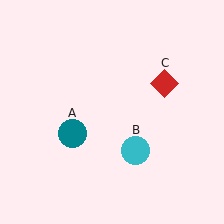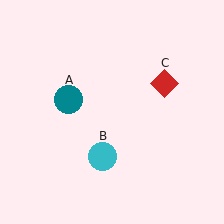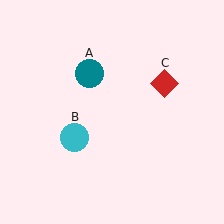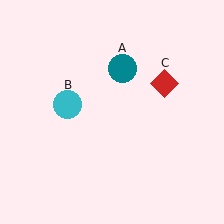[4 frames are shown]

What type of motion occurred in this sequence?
The teal circle (object A), cyan circle (object B) rotated clockwise around the center of the scene.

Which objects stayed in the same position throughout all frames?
Red diamond (object C) remained stationary.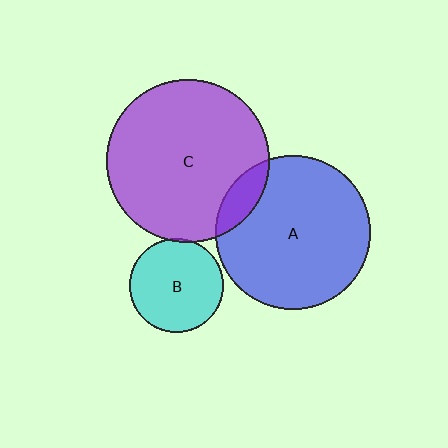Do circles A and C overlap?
Yes.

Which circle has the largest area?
Circle C (purple).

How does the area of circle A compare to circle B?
Approximately 2.7 times.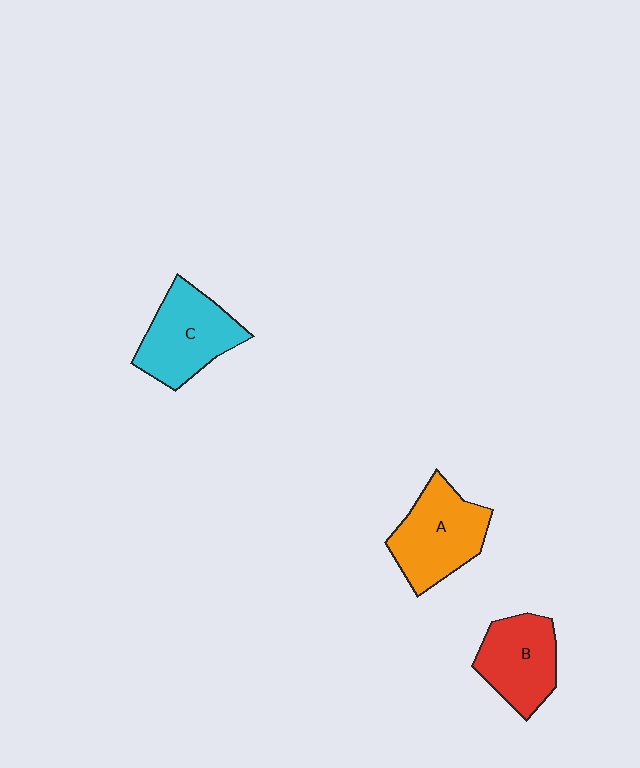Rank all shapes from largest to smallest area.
From largest to smallest: A (orange), C (cyan), B (red).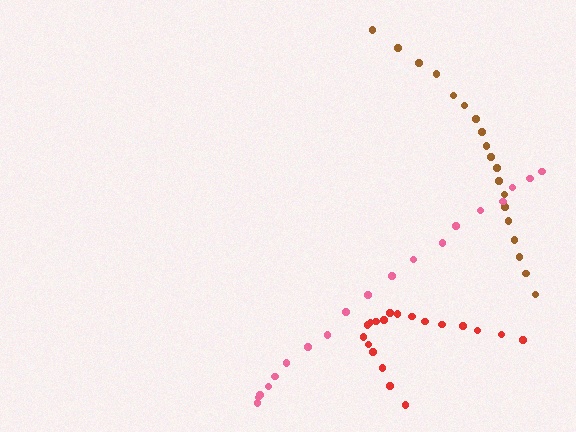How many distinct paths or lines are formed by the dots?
There are 3 distinct paths.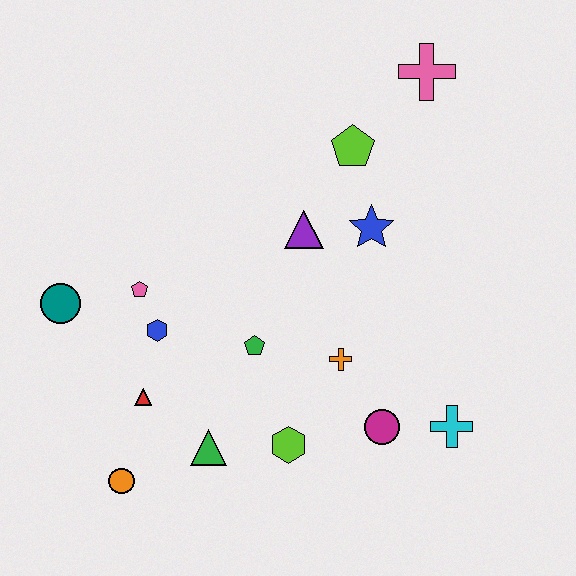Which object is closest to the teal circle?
The pink pentagon is closest to the teal circle.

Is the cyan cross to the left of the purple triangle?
No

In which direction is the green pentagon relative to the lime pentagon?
The green pentagon is below the lime pentagon.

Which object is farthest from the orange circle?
The pink cross is farthest from the orange circle.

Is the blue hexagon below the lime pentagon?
Yes